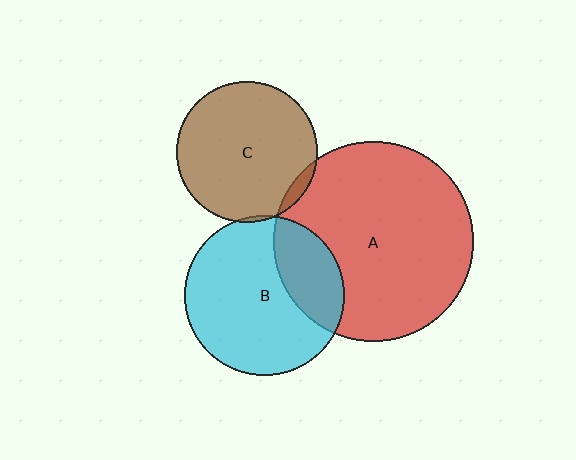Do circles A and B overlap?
Yes.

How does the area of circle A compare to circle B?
Approximately 1.6 times.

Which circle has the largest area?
Circle A (red).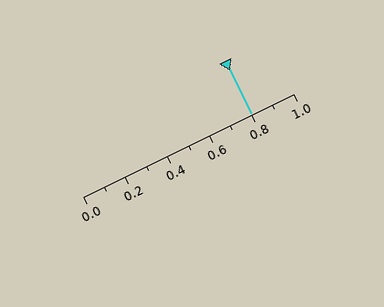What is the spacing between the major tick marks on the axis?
The major ticks are spaced 0.2 apart.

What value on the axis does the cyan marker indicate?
The marker indicates approximately 0.8.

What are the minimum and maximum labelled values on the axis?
The axis runs from 0.0 to 1.0.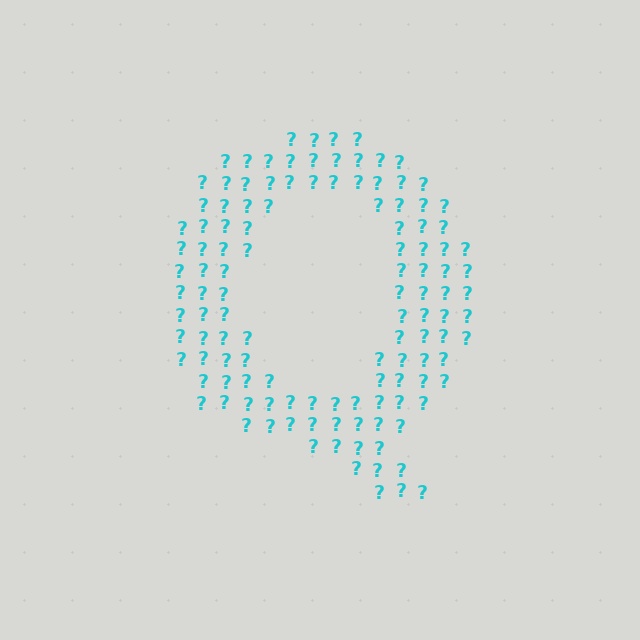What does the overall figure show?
The overall figure shows the letter Q.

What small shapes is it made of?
It is made of small question marks.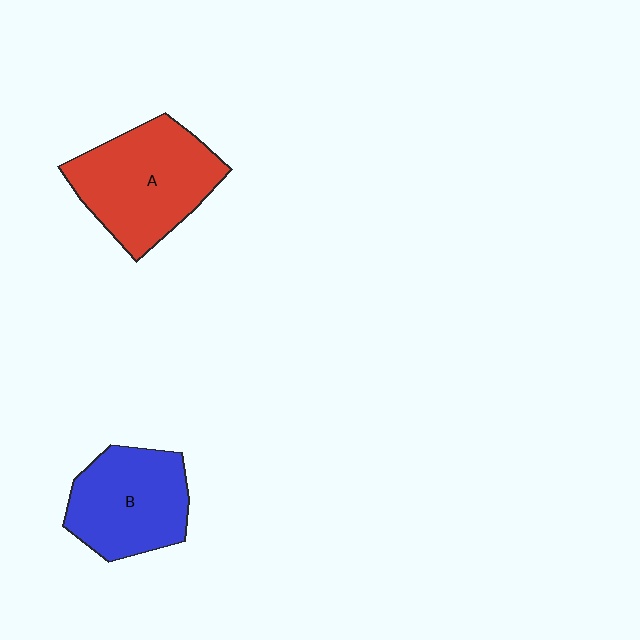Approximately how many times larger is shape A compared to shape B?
Approximately 1.2 times.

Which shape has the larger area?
Shape A (red).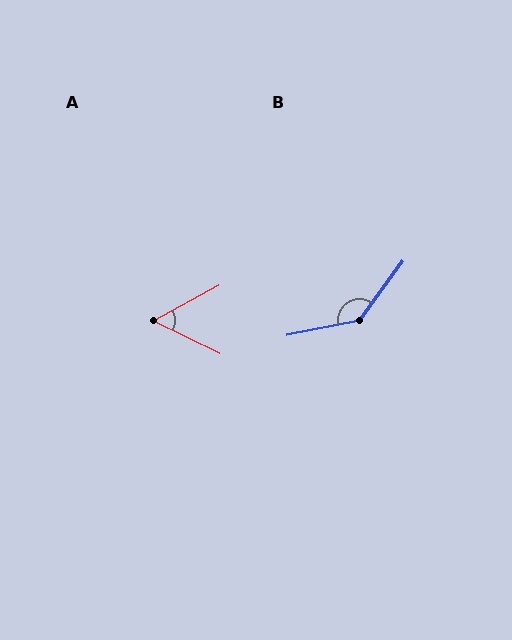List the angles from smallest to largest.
A (54°), B (138°).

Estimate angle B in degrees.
Approximately 138 degrees.